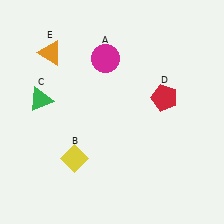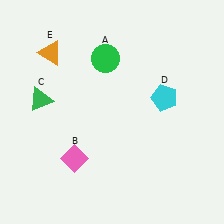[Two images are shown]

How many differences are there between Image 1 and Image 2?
There are 3 differences between the two images.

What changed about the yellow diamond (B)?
In Image 1, B is yellow. In Image 2, it changed to pink.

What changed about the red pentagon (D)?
In Image 1, D is red. In Image 2, it changed to cyan.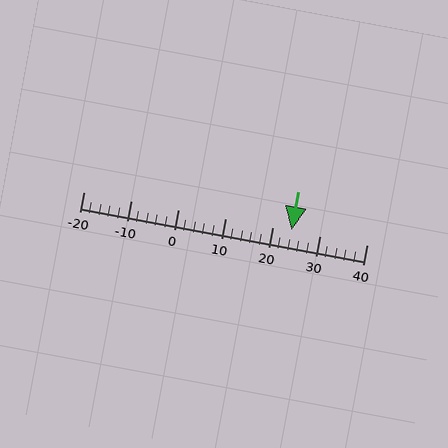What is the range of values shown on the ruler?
The ruler shows values from -20 to 40.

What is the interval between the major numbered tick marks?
The major tick marks are spaced 10 units apart.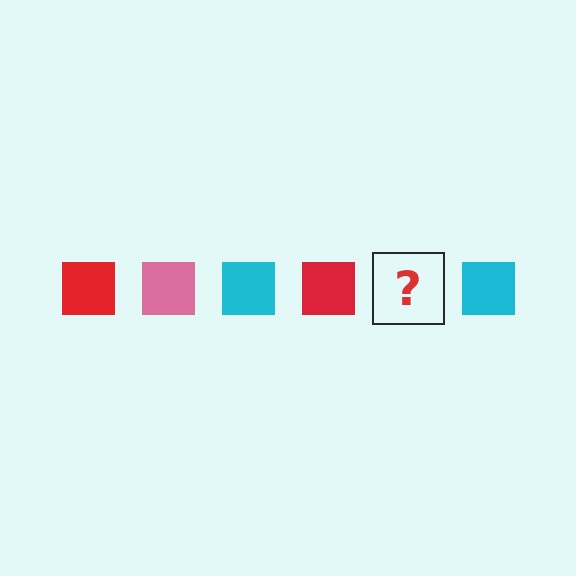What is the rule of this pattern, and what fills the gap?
The rule is that the pattern cycles through red, pink, cyan squares. The gap should be filled with a pink square.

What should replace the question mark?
The question mark should be replaced with a pink square.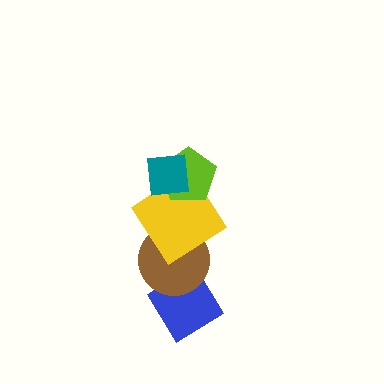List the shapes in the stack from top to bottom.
From top to bottom: the teal square, the lime pentagon, the yellow diamond, the brown circle, the blue diamond.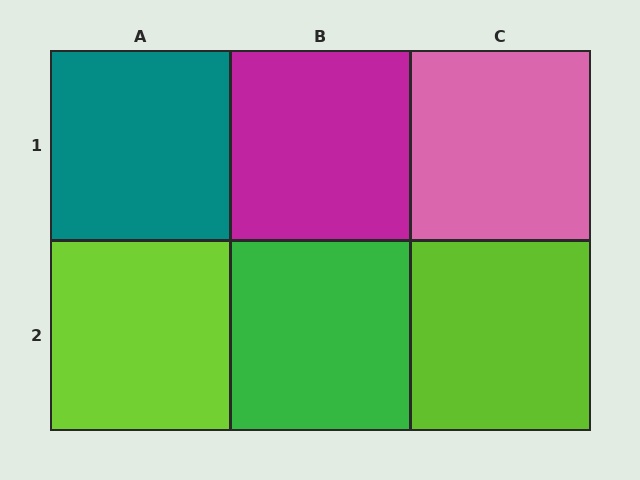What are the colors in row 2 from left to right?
Lime, green, lime.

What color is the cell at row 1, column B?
Magenta.